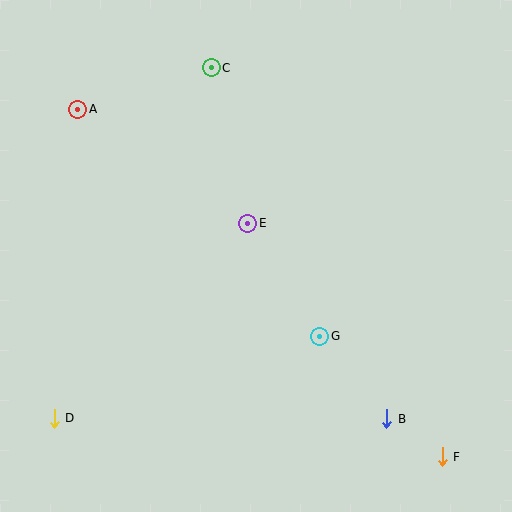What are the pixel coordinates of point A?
Point A is at (78, 109).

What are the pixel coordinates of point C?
Point C is at (211, 68).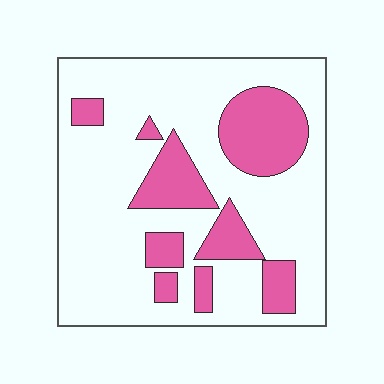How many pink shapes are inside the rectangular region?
9.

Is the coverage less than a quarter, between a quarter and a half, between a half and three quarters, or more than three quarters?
Between a quarter and a half.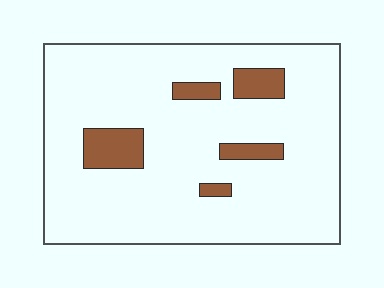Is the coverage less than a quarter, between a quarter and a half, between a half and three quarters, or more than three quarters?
Less than a quarter.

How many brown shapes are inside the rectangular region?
5.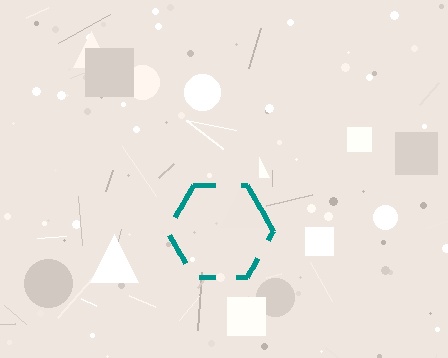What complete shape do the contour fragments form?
The contour fragments form a hexagon.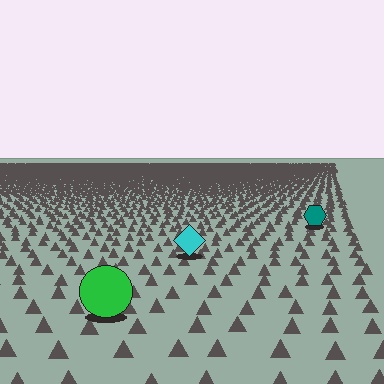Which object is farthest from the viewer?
The teal hexagon is farthest from the viewer. It appears smaller and the ground texture around it is denser.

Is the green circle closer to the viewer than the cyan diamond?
Yes. The green circle is closer — you can tell from the texture gradient: the ground texture is coarser near it.